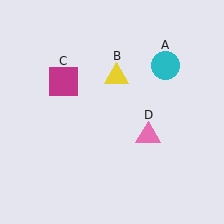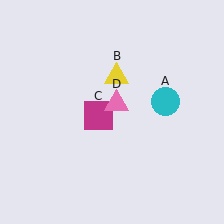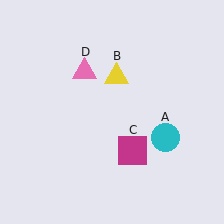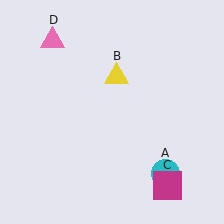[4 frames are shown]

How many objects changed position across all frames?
3 objects changed position: cyan circle (object A), magenta square (object C), pink triangle (object D).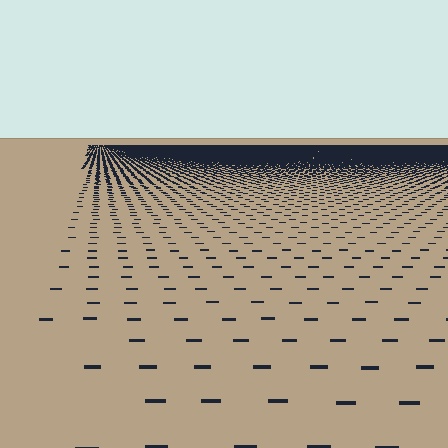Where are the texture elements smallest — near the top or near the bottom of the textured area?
Near the top.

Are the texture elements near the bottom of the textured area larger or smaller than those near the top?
Larger. Near the bottom, elements are closer to the viewer and appear at a bigger on-screen size.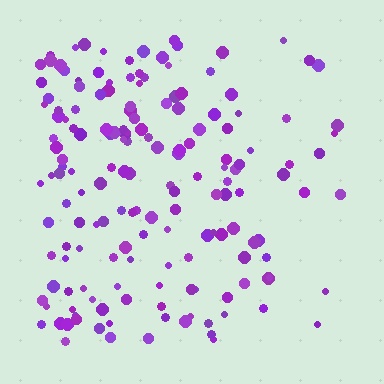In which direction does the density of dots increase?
From right to left, with the left side densest.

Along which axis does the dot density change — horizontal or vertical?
Horizontal.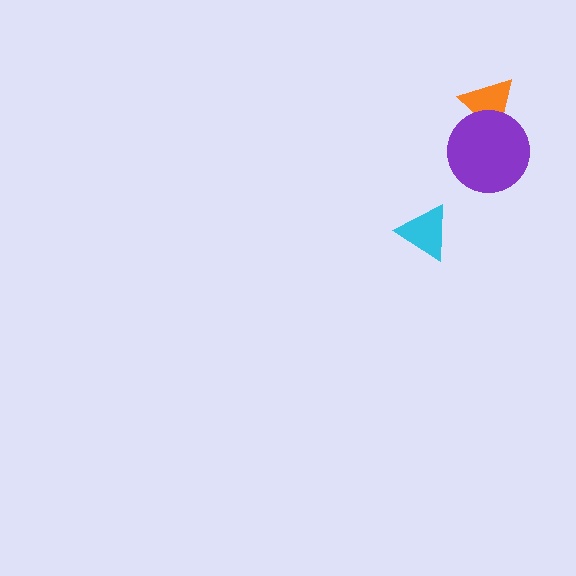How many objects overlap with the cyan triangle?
0 objects overlap with the cyan triangle.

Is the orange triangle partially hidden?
Yes, it is partially covered by another shape.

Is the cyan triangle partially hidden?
No, no other shape covers it.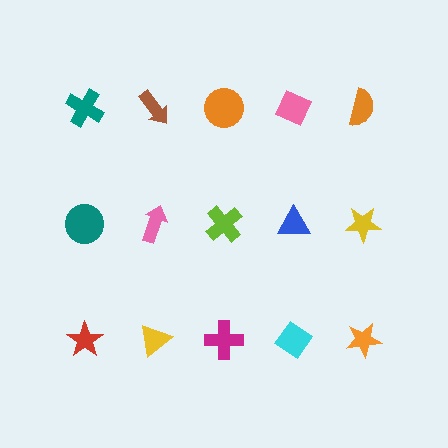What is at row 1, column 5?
An orange semicircle.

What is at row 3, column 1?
A red star.